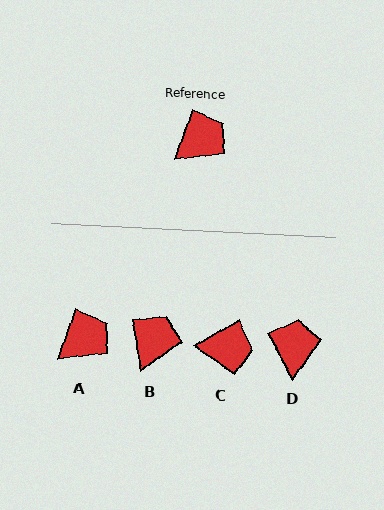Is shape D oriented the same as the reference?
No, it is off by about 48 degrees.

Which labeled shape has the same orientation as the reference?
A.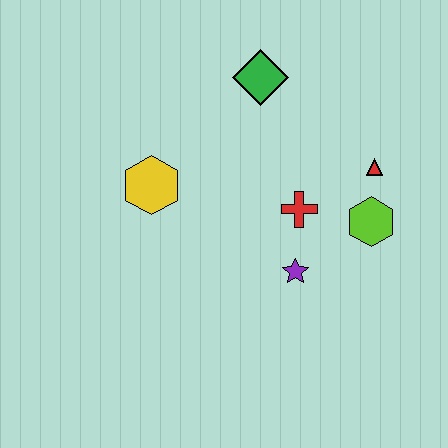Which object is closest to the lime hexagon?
The red triangle is closest to the lime hexagon.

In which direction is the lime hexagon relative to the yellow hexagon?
The lime hexagon is to the right of the yellow hexagon.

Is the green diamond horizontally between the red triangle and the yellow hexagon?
Yes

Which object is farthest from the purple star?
The green diamond is farthest from the purple star.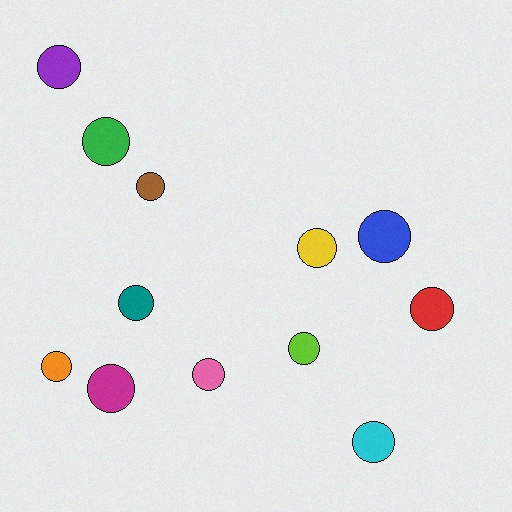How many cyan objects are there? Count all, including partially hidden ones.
There is 1 cyan object.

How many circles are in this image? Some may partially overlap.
There are 12 circles.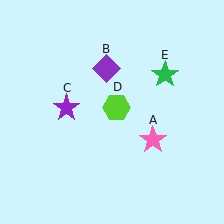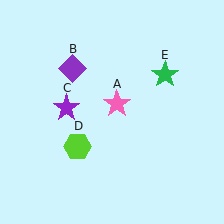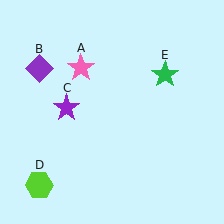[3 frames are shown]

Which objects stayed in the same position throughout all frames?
Purple star (object C) and green star (object E) remained stationary.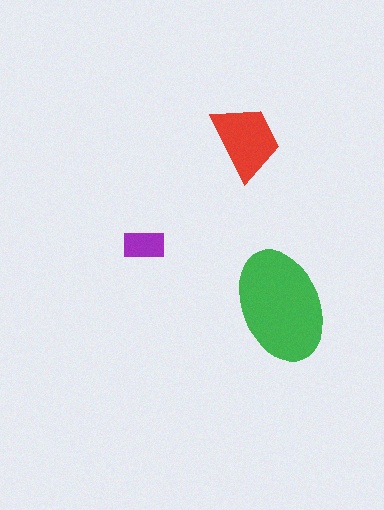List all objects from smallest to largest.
The purple rectangle, the red trapezoid, the green ellipse.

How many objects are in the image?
There are 3 objects in the image.